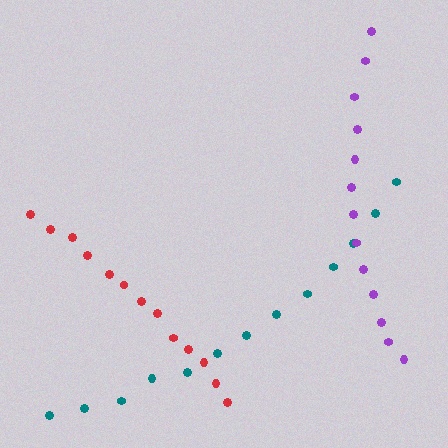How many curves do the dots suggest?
There are 3 distinct paths.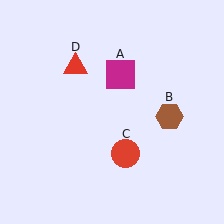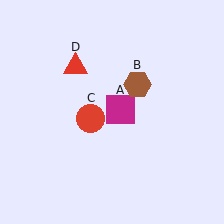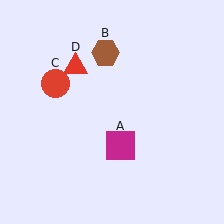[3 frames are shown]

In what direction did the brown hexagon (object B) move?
The brown hexagon (object B) moved up and to the left.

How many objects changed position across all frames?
3 objects changed position: magenta square (object A), brown hexagon (object B), red circle (object C).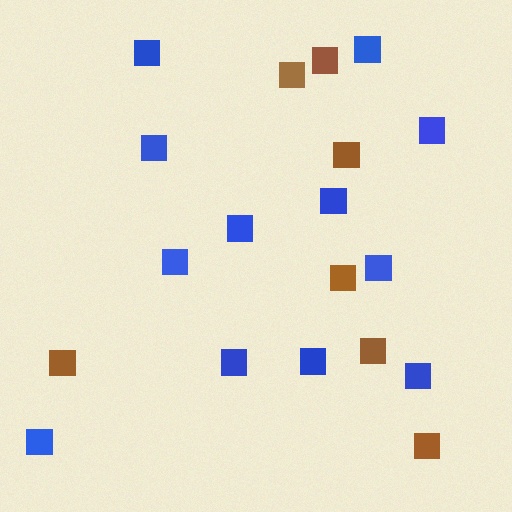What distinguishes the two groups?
There are 2 groups: one group of blue squares (12) and one group of brown squares (7).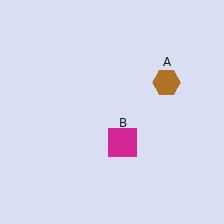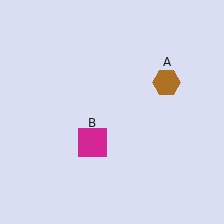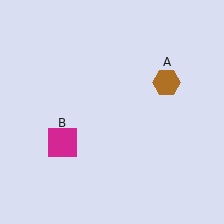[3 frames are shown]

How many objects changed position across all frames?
1 object changed position: magenta square (object B).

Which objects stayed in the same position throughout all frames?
Brown hexagon (object A) remained stationary.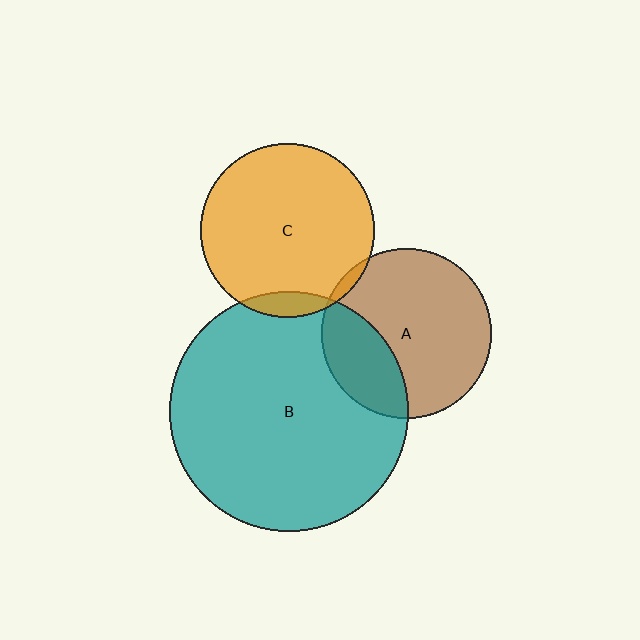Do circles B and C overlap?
Yes.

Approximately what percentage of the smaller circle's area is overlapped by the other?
Approximately 5%.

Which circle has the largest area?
Circle B (teal).